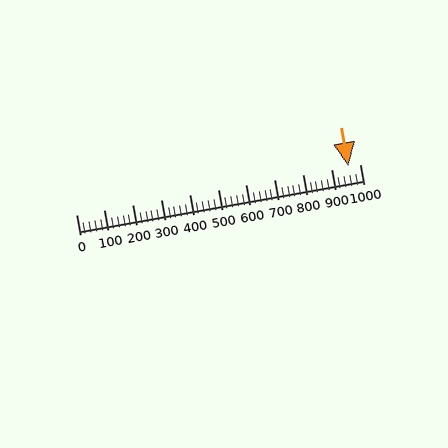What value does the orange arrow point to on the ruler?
The orange arrow points to approximately 960.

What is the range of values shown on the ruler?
The ruler shows values from 0 to 1000.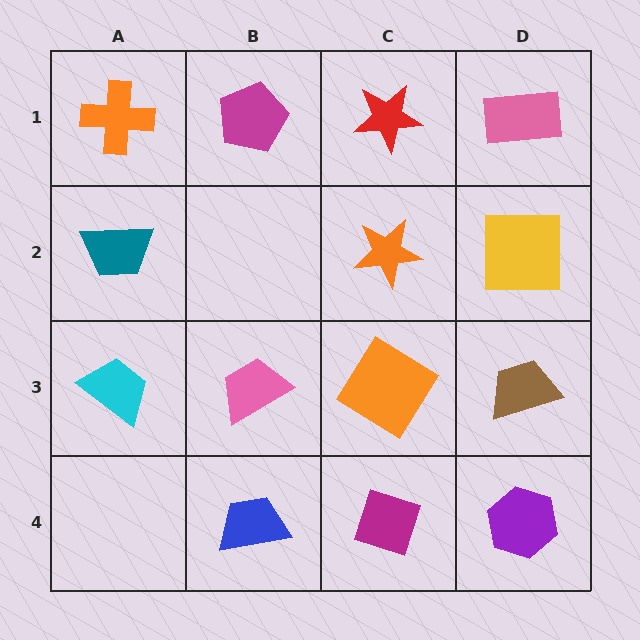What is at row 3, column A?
A cyan trapezoid.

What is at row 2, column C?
An orange star.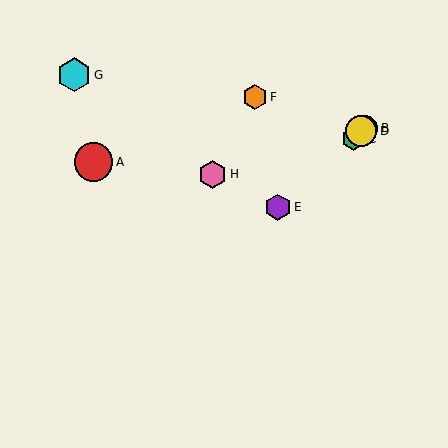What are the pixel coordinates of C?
Object C is at (353, 139).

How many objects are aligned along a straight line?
4 objects (B, C, D, E) are aligned along a straight line.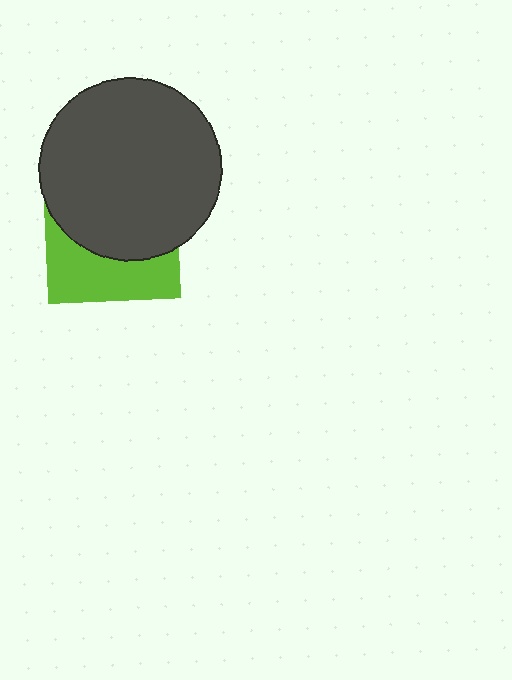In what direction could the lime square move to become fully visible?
The lime square could move down. That would shift it out from behind the dark gray circle entirely.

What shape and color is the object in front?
The object in front is a dark gray circle.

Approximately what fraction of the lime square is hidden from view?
Roughly 61% of the lime square is hidden behind the dark gray circle.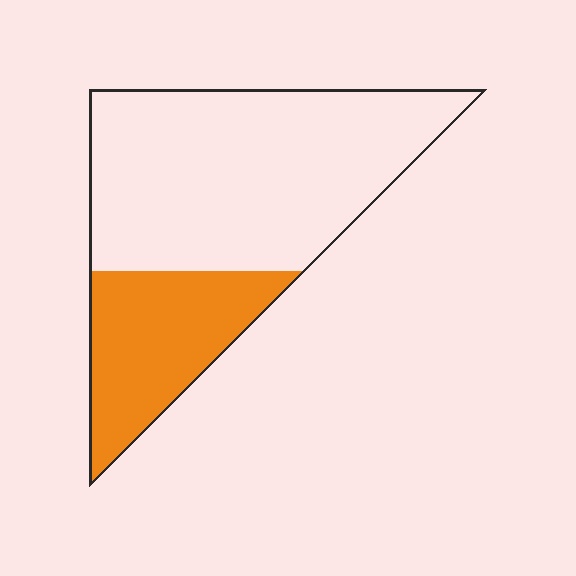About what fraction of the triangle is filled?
About one third (1/3).